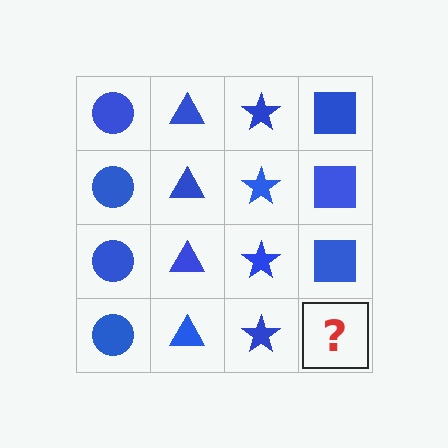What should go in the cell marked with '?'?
The missing cell should contain a blue square.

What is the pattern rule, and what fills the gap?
The rule is that each column has a consistent shape. The gap should be filled with a blue square.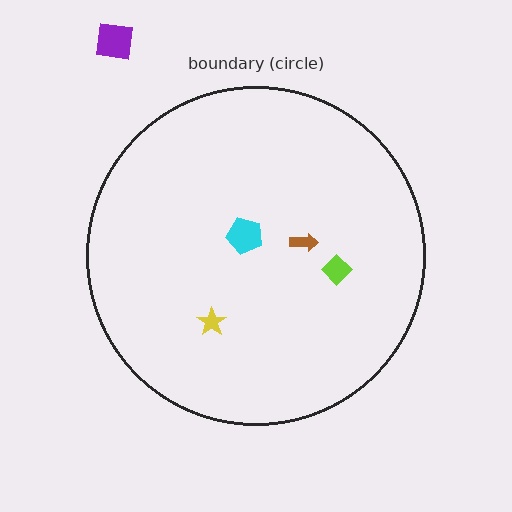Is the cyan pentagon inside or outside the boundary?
Inside.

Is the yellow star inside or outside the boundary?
Inside.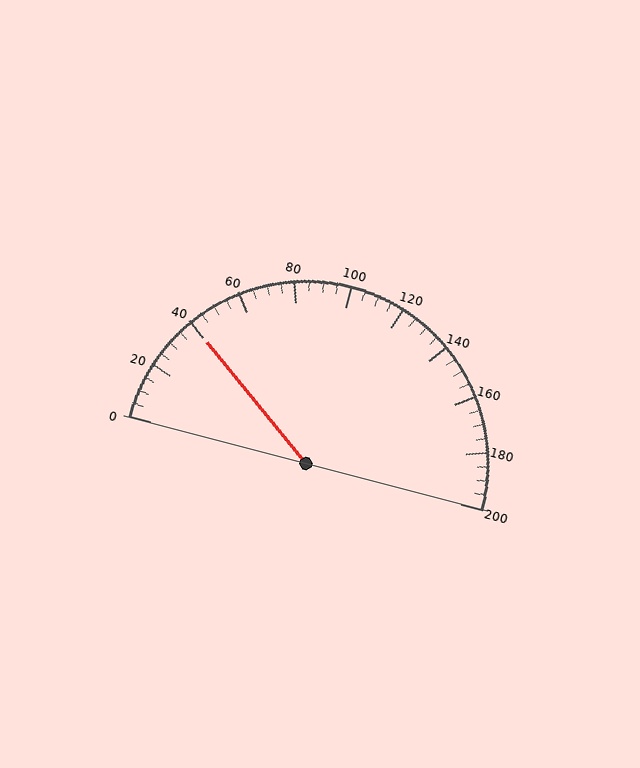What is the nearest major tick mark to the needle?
The nearest major tick mark is 40.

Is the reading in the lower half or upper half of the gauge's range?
The reading is in the lower half of the range (0 to 200).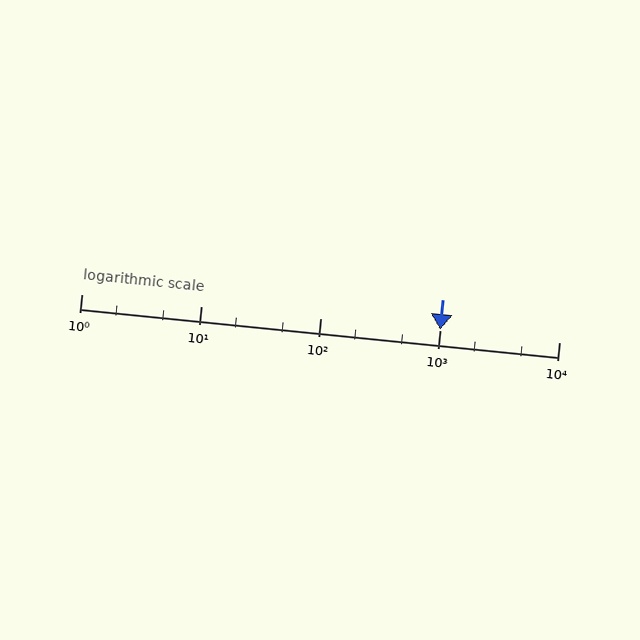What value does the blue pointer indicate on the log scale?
The pointer indicates approximately 1000.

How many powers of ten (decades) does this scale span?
The scale spans 4 decades, from 1 to 10000.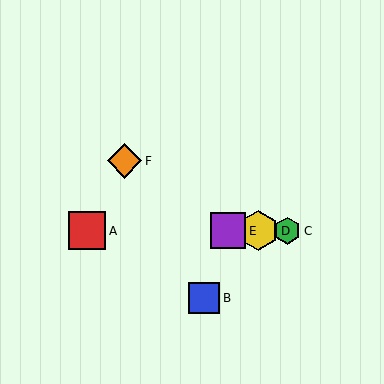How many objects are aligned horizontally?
4 objects (A, C, D, E) are aligned horizontally.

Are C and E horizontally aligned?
Yes, both are at y≈231.